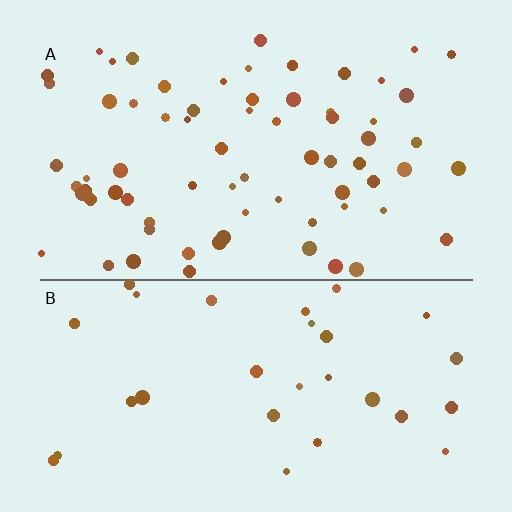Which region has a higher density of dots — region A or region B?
A (the top).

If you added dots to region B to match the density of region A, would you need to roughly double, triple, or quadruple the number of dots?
Approximately double.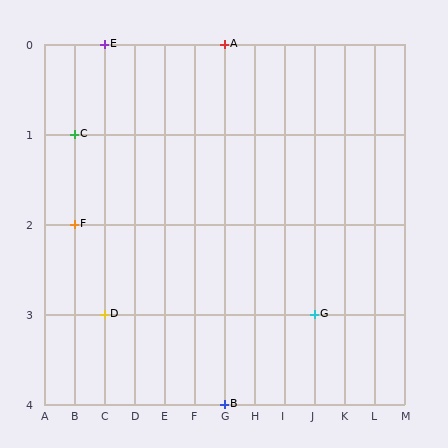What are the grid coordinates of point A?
Point A is at grid coordinates (G, 0).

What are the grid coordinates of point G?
Point G is at grid coordinates (J, 3).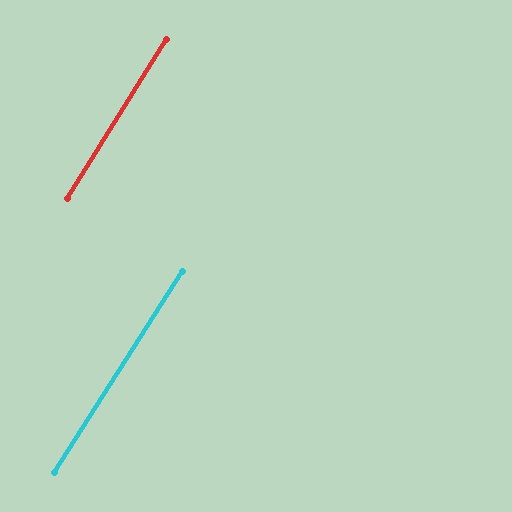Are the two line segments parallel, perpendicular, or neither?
Parallel — their directions differ by only 0.7°.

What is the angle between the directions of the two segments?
Approximately 1 degree.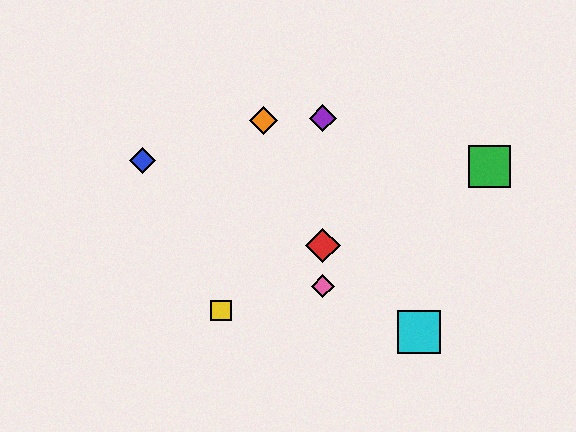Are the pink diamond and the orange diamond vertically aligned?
No, the pink diamond is at x≈323 and the orange diamond is at x≈264.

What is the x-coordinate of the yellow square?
The yellow square is at x≈221.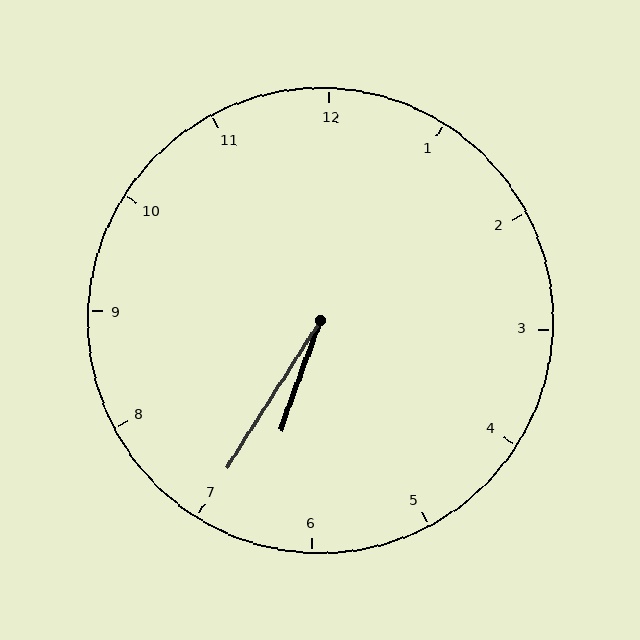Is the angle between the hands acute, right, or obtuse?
It is acute.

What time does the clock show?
6:35.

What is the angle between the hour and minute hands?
Approximately 12 degrees.